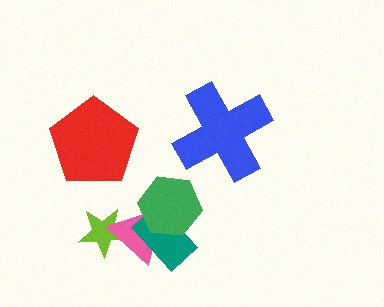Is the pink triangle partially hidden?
Yes, it is partially covered by another shape.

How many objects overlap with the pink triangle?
3 objects overlap with the pink triangle.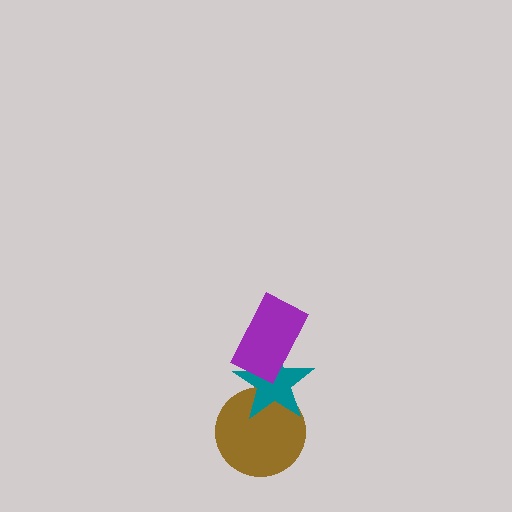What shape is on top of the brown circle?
The teal star is on top of the brown circle.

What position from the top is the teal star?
The teal star is 2nd from the top.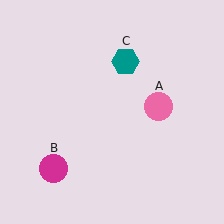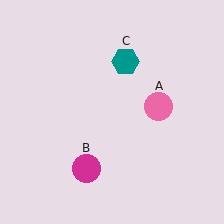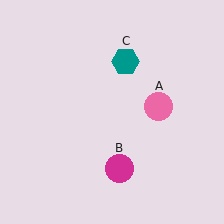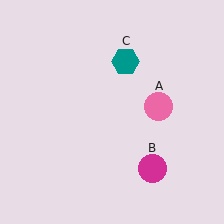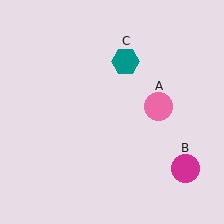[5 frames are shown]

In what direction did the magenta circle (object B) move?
The magenta circle (object B) moved right.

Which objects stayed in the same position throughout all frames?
Pink circle (object A) and teal hexagon (object C) remained stationary.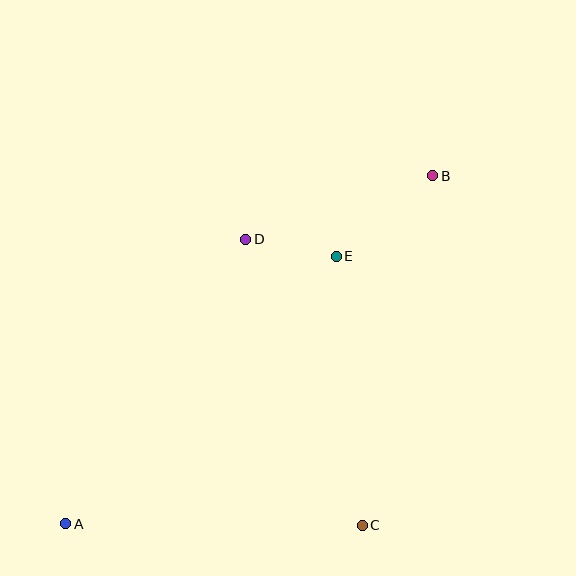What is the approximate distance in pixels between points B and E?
The distance between B and E is approximately 126 pixels.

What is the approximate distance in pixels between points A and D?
The distance between A and D is approximately 337 pixels.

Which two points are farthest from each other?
Points A and B are farthest from each other.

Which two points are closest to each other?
Points D and E are closest to each other.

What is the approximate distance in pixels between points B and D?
The distance between B and D is approximately 198 pixels.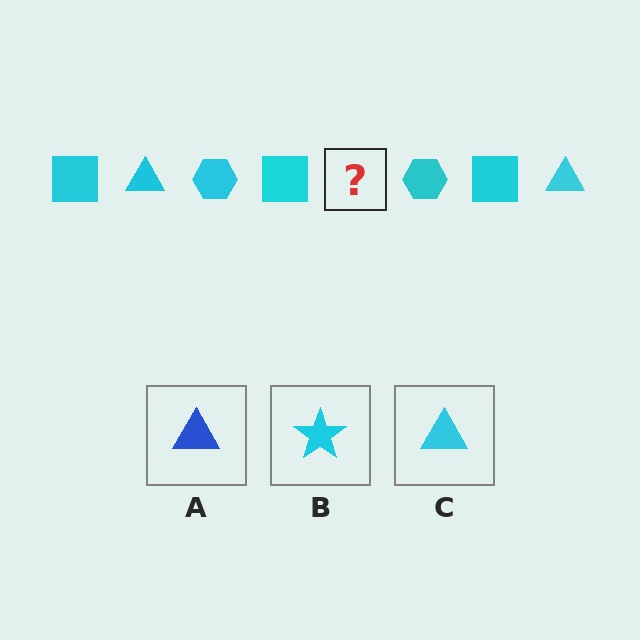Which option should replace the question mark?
Option C.